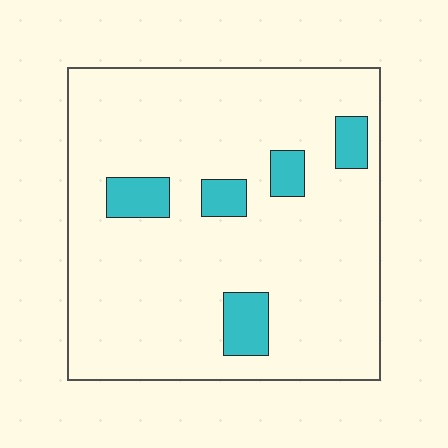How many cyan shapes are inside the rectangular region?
5.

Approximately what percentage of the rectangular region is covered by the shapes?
Approximately 10%.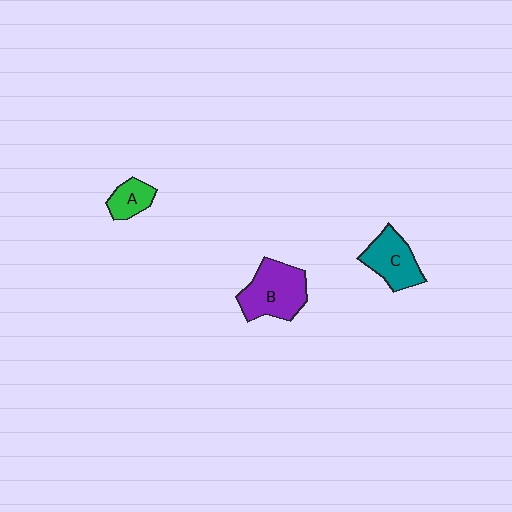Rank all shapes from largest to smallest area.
From largest to smallest: B (purple), C (teal), A (green).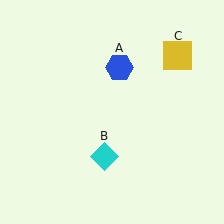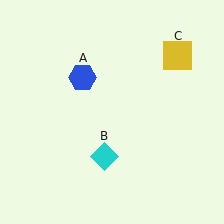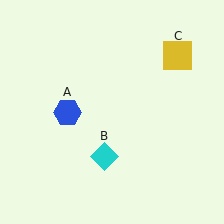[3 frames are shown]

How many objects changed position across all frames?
1 object changed position: blue hexagon (object A).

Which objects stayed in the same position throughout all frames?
Cyan diamond (object B) and yellow square (object C) remained stationary.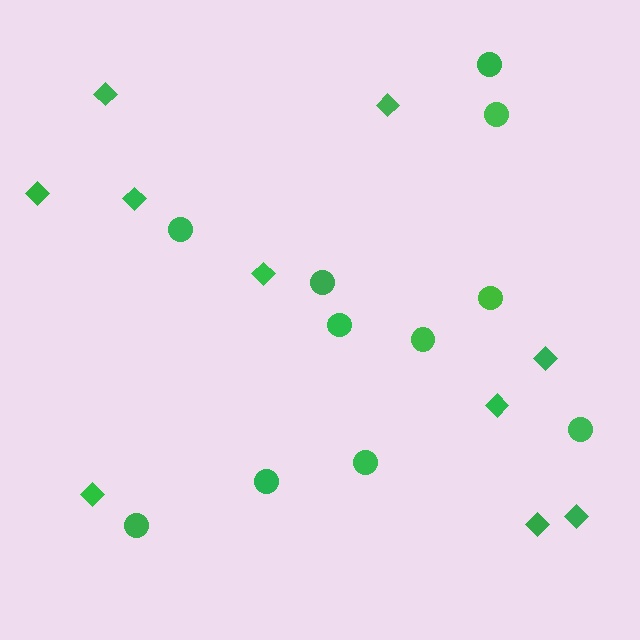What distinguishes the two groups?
There are 2 groups: one group of circles (11) and one group of diamonds (10).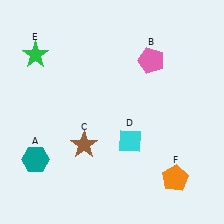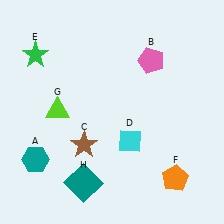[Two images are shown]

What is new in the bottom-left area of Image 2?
A teal square (H) was added in the bottom-left area of Image 2.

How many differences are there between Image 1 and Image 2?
There are 2 differences between the two images.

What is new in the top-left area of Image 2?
A lime triangle (G) was added in the top-left area of Image 2.